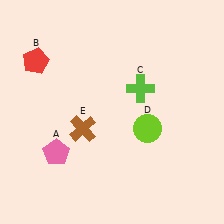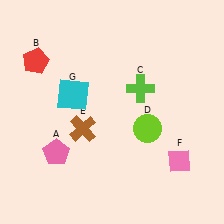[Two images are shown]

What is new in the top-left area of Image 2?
A cyan square (G) was added in the top-left area of Image 2.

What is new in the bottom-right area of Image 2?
A pink diamond (F) was added in the bottom-right area of Image 2.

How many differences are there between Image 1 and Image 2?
There are 2 differences between the two images.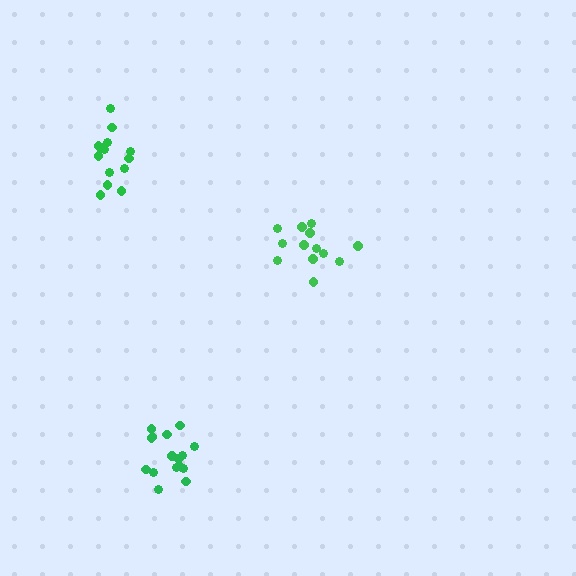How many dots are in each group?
Group 1: 13 dots, Group 2: 16 dots, Group 3: 15 dots (44 total).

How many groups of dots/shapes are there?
There are 3 groups.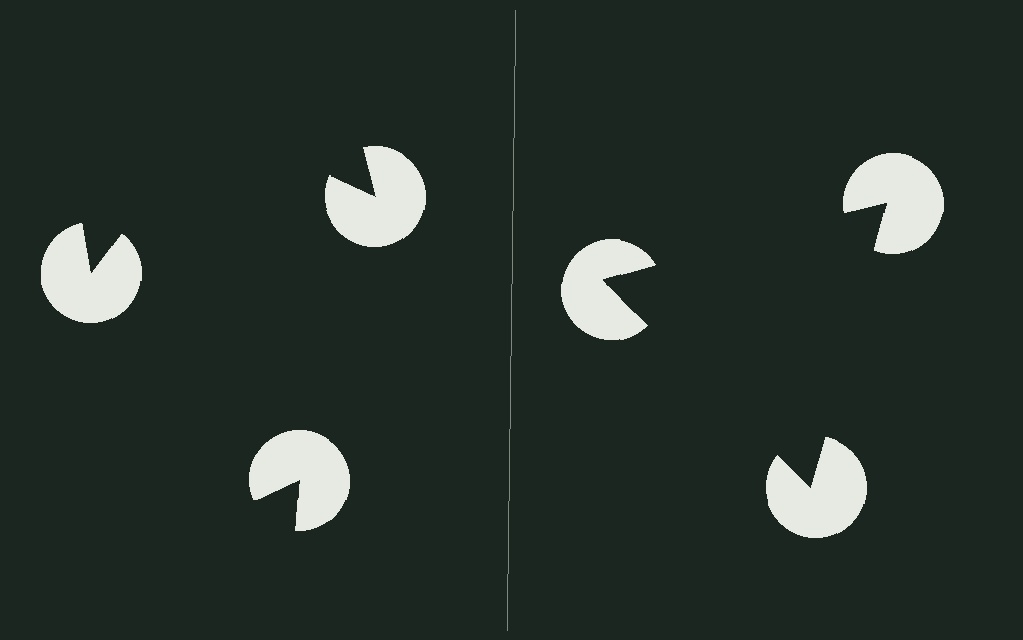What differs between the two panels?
The pac-man discs are positioned identically on both sides; only the wedge orientations differ. On the right they align to a triangle; on the left they are misaligned.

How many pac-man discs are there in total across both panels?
6 — 3 on each side.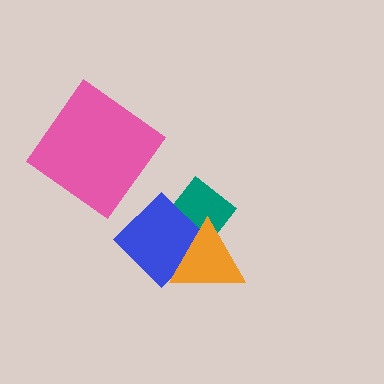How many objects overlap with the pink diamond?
0 objects overlap with the pink diamond.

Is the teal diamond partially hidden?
Yes, it is partially covered by another shape.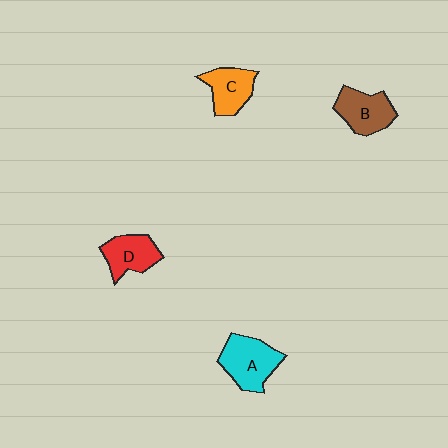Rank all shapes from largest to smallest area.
From largest to smallest: A (cyan), B (brown), D (red), C (orange).